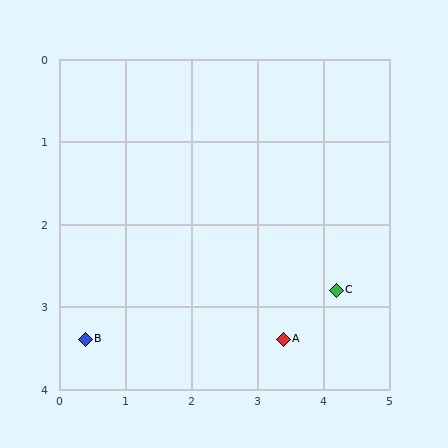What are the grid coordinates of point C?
Point C is at approximately (4.2, 2.8).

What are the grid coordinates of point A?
Point A is at approximately (3.4, 3.4).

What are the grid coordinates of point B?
Point B is at approximately (0.4, 3.4).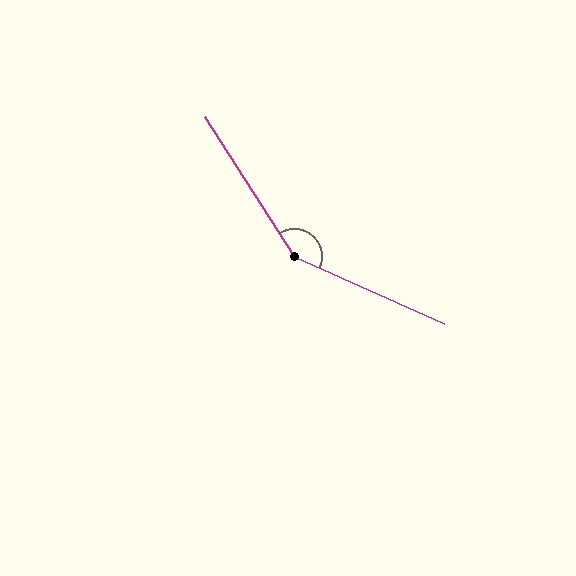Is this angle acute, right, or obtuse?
It is obtuse.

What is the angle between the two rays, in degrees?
Approximately 147 degrees.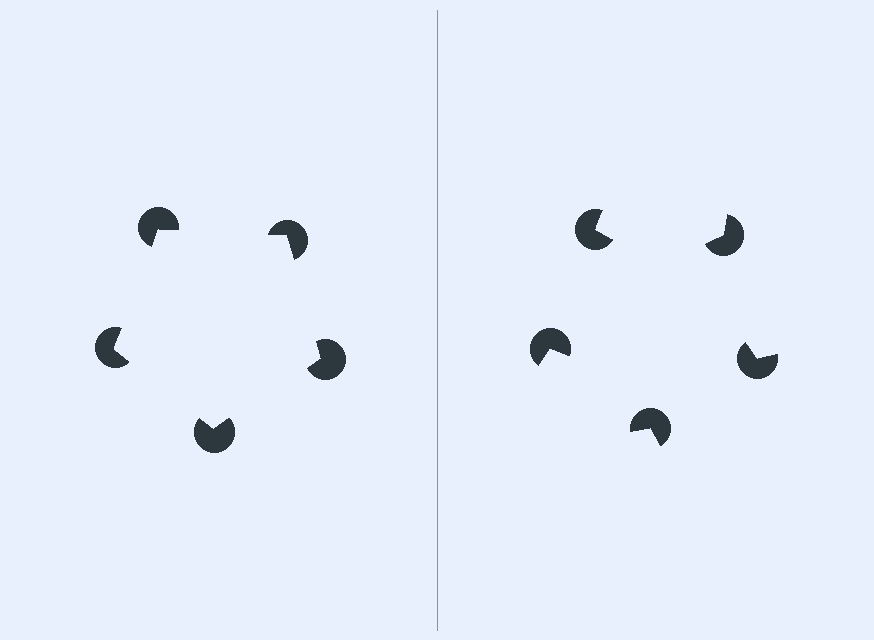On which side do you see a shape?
An illusory pentagon appears on the left side. On the right side the wedge cuts are rotated, so no coherent shape forms.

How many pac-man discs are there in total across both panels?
10 — 5 on each side.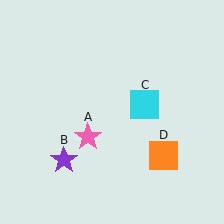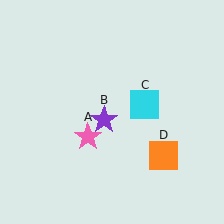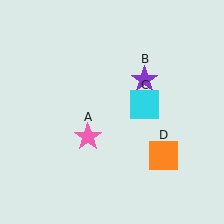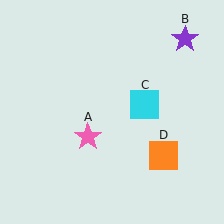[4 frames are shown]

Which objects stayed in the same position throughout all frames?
Pink star (object A) and cyan square (object C) and orange square (object D) remained stationary.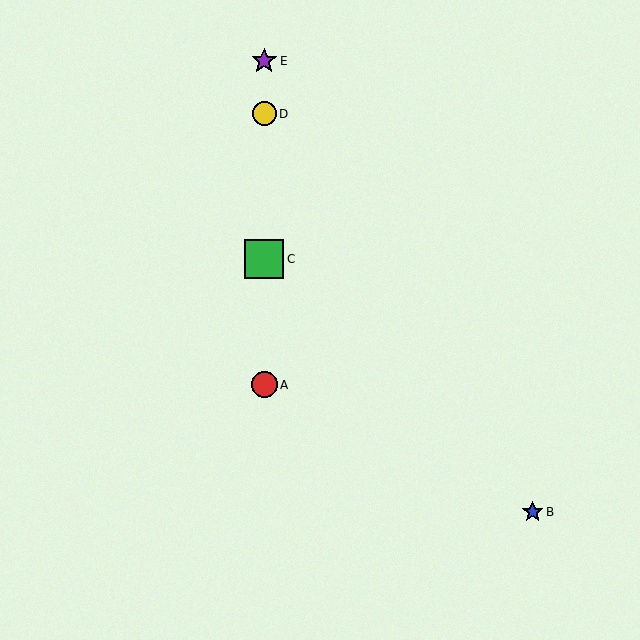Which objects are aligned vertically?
Objects A, C, D, E are aligned vertically.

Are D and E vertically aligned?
Yes, both are at x≈264.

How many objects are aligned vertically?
4 objects (A, C, D, E) are aligned vertically.